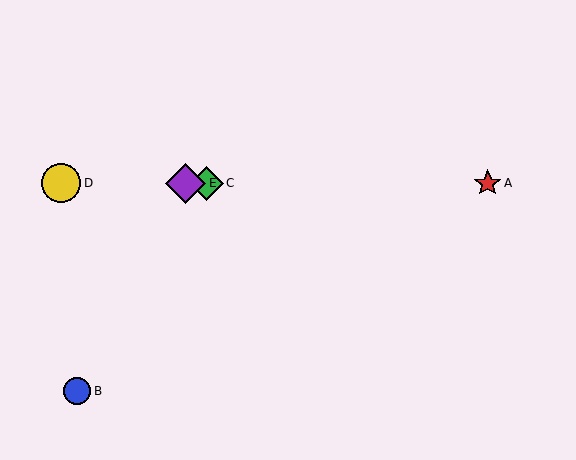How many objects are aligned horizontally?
4 objects (A, C, D, E) are aligned horizontally.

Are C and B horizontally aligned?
No, C is at y≈183 and B is at y≈391.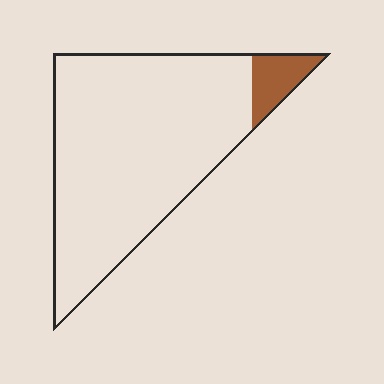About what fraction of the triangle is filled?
About one tenth (1/10).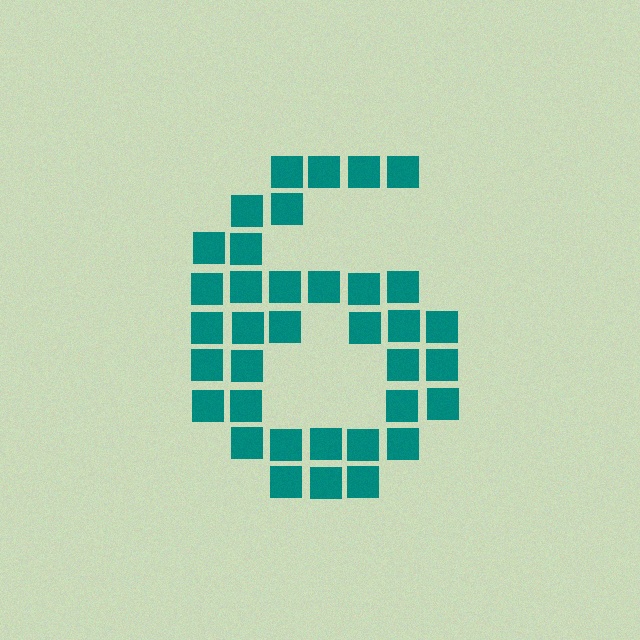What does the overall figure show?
The overall figure shows the digit 6.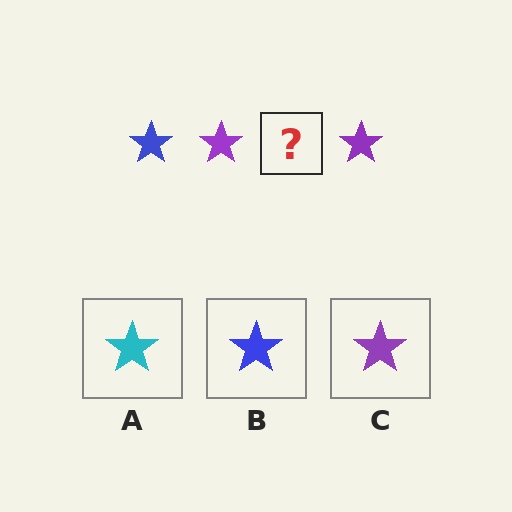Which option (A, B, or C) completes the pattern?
B.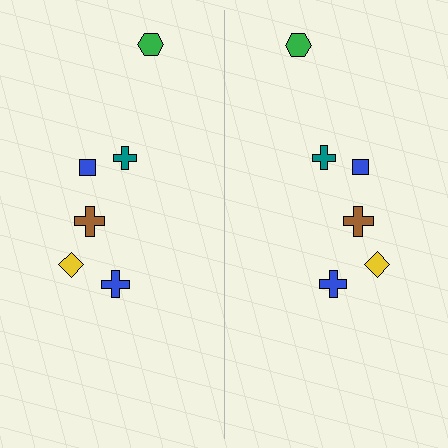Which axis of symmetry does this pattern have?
The pattern has a vertical axis of symmetry running through the center of the image.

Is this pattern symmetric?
Yes, this pattern has bilateral (reflection) symmetry.